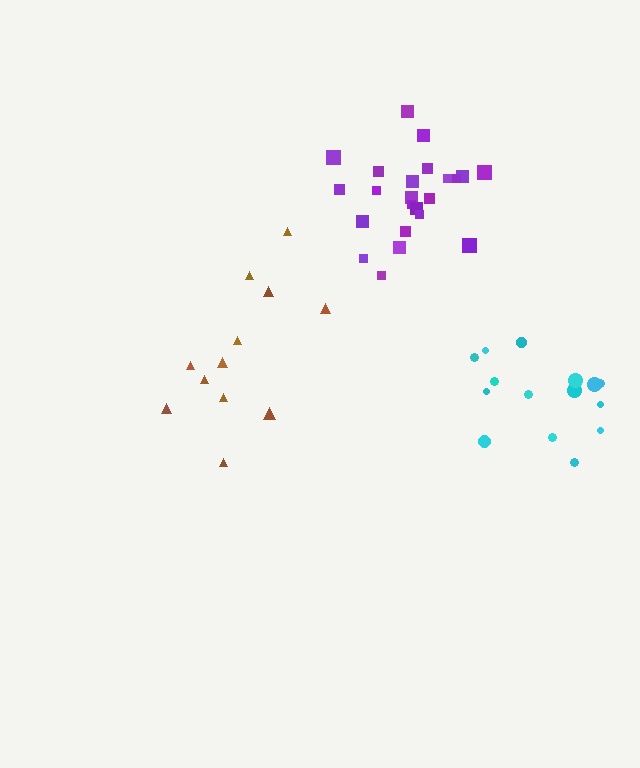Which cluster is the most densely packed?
Purple.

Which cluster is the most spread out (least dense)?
Brown.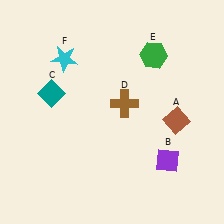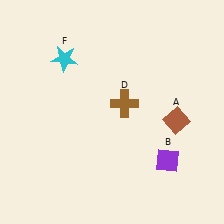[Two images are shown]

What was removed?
The teal diamond (C), the green hexagon (E) were removed in Image 2.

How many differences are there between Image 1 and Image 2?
There are 2 differences between the two images.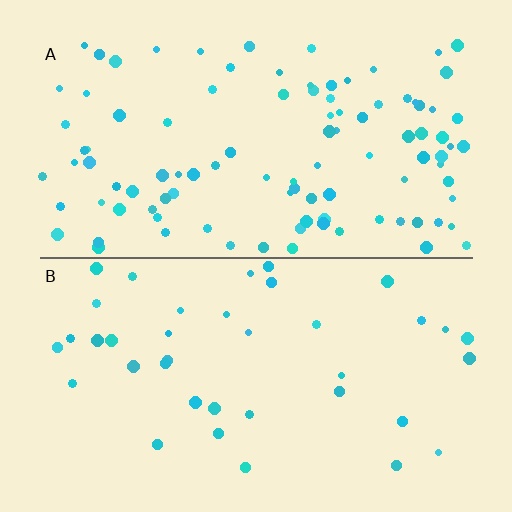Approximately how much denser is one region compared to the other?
Approximately 2.7× — region A over region B.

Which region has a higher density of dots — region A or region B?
A (the top).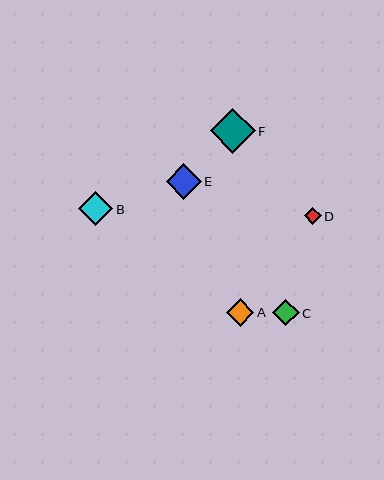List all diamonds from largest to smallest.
From largest to smallest: F, E, B, A, C, D.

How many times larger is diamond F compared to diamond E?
Diamond F is approximately 1.3 times the size of diamond E.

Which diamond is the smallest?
Diamond D is the smallest with a size of approximately 17 pixels.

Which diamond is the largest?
Diamond F is the largest with a size of approximately 44 pixels.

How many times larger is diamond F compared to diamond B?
Diamond F is approximately 1.3 times the size of diamond B.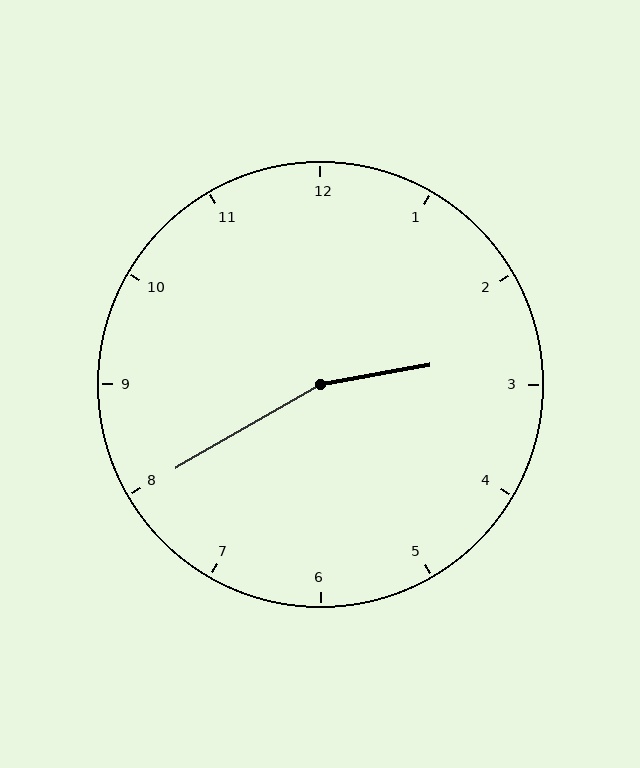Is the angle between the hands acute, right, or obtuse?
It is obtuse.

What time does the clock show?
2:40.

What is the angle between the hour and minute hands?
Approximately 160 degrees.